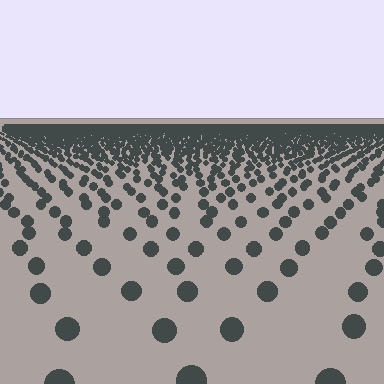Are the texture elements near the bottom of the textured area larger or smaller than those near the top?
Larger. Near the bottom, elements are closer to the viewer and appear at a bigger on-screen size.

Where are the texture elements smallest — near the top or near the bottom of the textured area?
Near the top.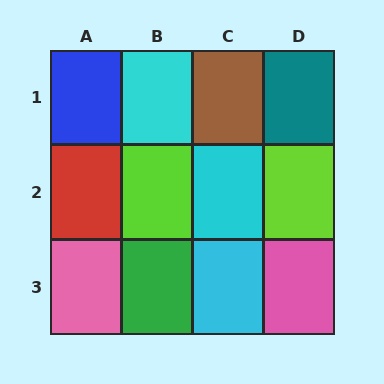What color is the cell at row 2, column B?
Lime.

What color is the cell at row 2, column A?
Red.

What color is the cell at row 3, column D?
Pink.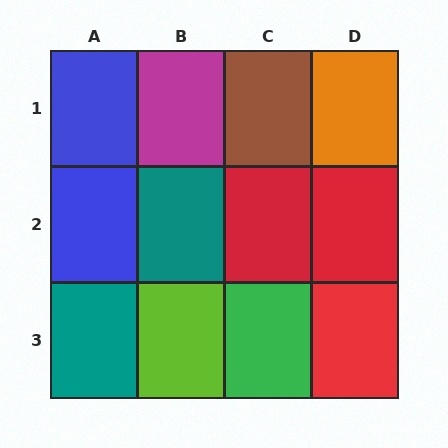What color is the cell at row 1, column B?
Magenta.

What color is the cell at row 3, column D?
Red.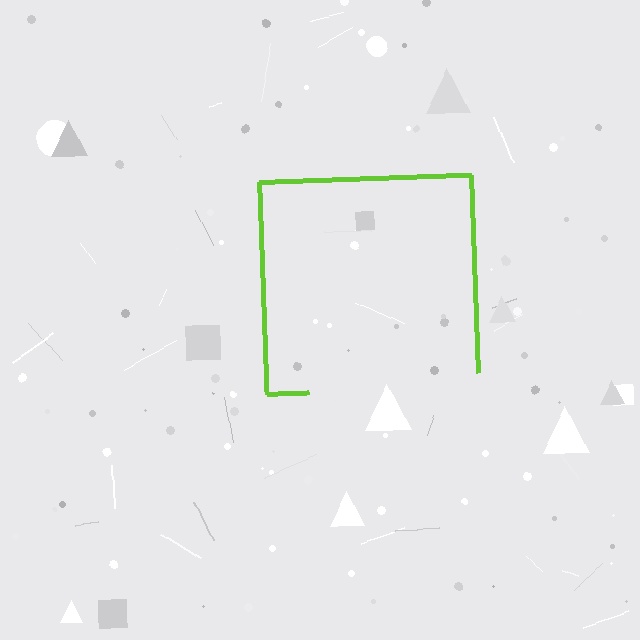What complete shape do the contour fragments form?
The contour fragments form a square.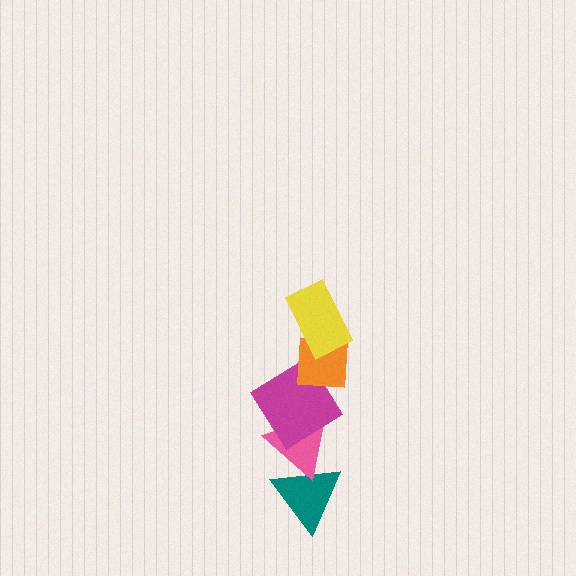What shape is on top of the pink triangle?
The magenta diamond is on top of the pink triangle.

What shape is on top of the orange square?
The yellow rectangle is on top of the orange square.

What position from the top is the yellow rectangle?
The yellow rectangle is 1st from the top.